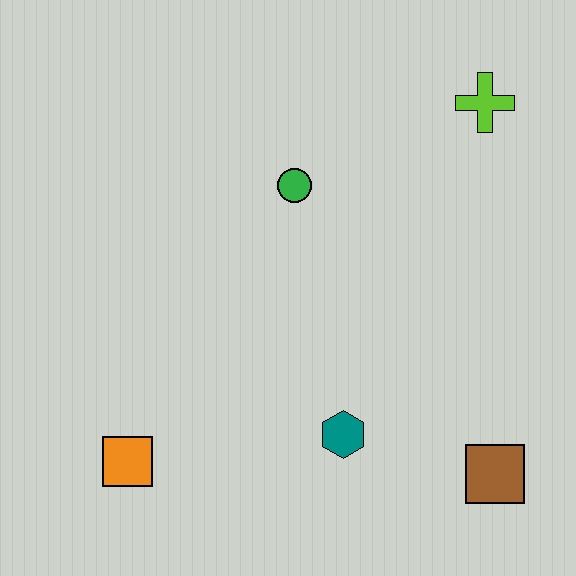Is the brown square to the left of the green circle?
No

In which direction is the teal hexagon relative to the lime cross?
The teal hexagon is below the lime cross.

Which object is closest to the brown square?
The teal hexagon is closest to the brown square.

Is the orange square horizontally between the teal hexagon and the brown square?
No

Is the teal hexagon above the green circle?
No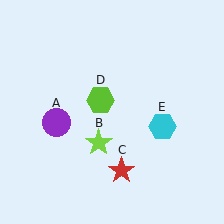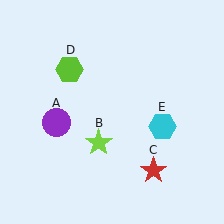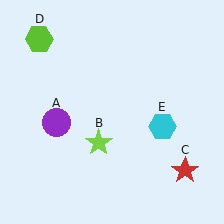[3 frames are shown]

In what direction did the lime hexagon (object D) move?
The lime hexagon (object D) moved up and to the left.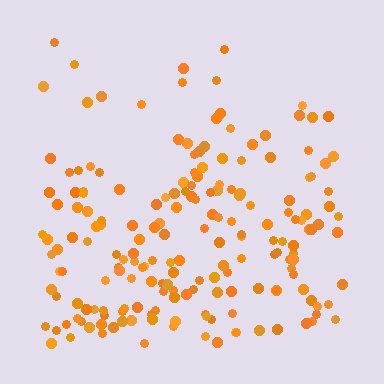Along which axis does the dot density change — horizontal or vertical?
Vertical.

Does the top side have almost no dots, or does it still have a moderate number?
Still a moderate number, just noticeably fewer than the bottom.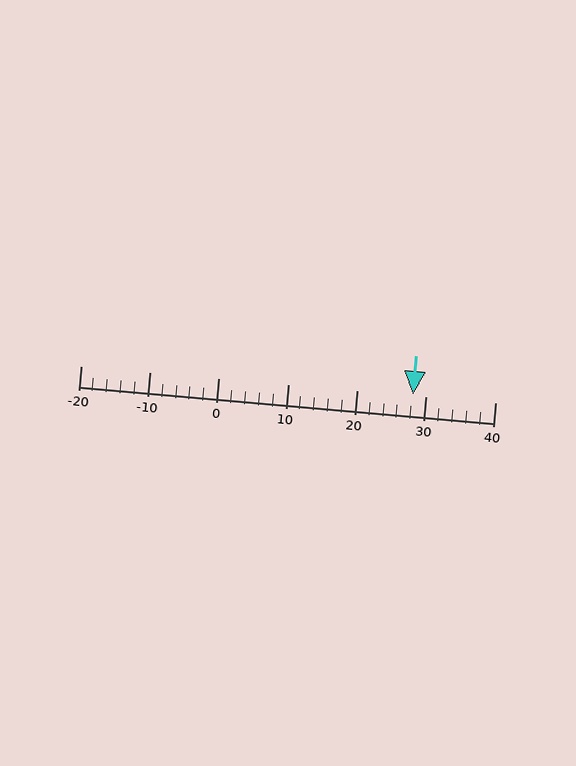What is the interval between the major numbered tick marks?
The major tick marks are spaced 10 units apart.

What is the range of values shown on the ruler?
The ruler shows values from -20 to 40.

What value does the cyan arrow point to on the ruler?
The cyan arrow points to approximately 28.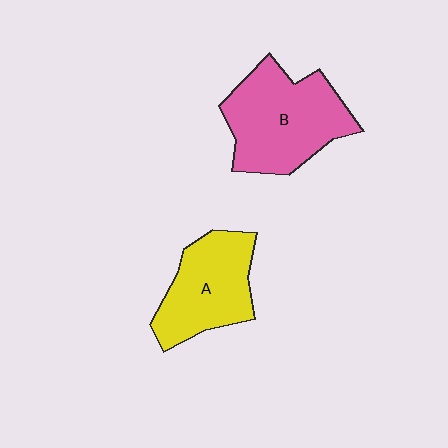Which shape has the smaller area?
Shape A (yellow).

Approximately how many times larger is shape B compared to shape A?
Approximately 1.3 times.